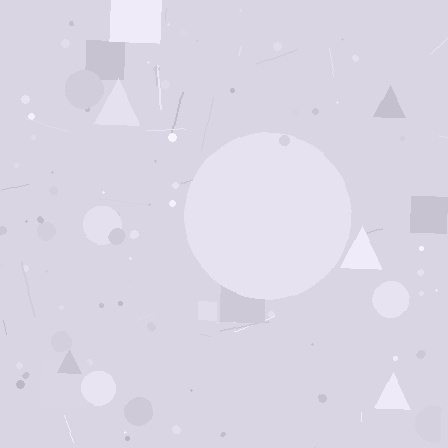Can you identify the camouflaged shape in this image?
The camouflaged shape is a circle.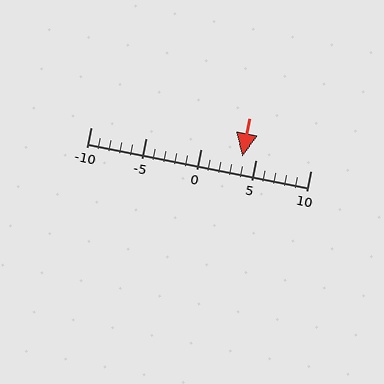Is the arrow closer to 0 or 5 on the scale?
The arrow is closer to 5.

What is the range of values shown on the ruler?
The ruler shows values from -10 to 10.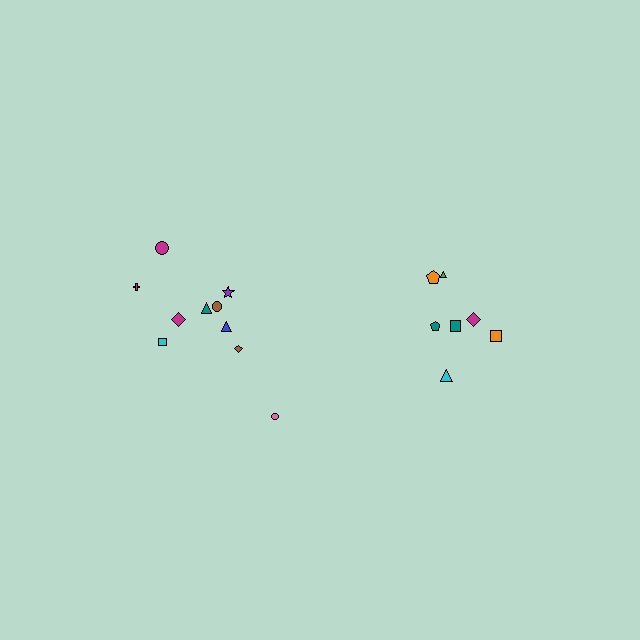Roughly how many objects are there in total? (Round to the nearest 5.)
Roughly 15 objects in total.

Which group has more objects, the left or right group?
The left group.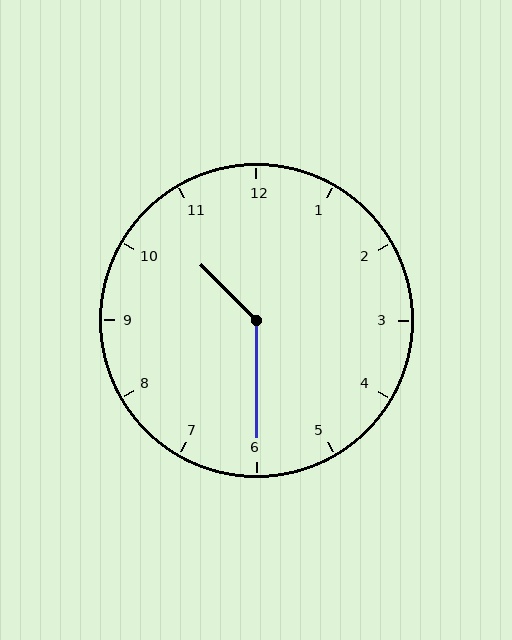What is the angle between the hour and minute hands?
Approximately 135 degrees.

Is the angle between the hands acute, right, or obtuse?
It is obtuse.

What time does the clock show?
10:30.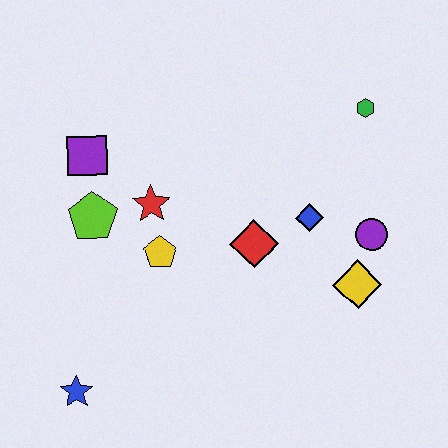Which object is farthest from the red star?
The green hexagon is farthest from the red star.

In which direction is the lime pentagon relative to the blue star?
The lime pentagon is above the blue star.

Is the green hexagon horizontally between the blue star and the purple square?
No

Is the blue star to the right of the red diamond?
No